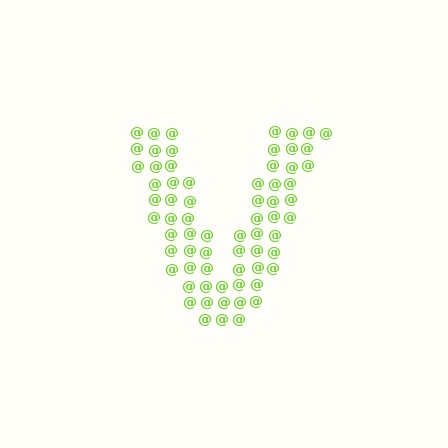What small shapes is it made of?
It is made of small at signs.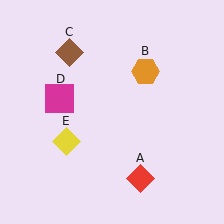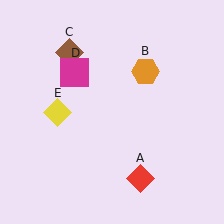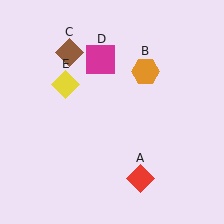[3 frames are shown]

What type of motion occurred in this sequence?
The magenta square (object D), yellow diamond (object E) rotated clockwise around the center of the scene.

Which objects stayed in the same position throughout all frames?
Red diamond (object A) and orange hexagon (object B) and brown diamond (object C) remained stationary.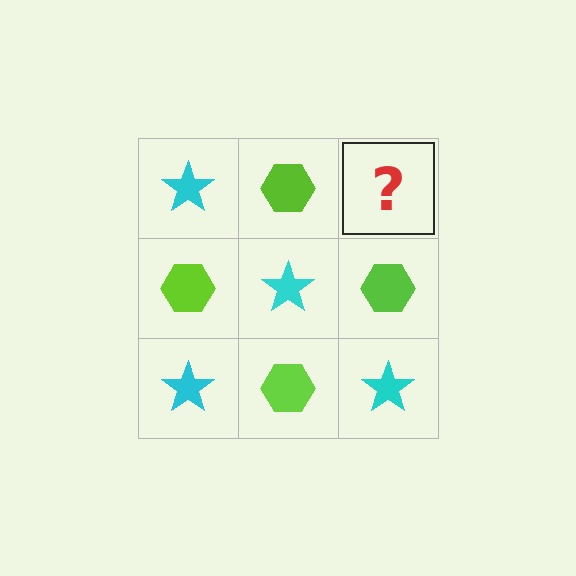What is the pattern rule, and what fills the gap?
The rule is that it alternates cyan star and lime hexagon in a checkerboard pattern. The gap should be filled with a cyan star.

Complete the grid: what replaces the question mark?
The question mark should be replaced with a cyan star.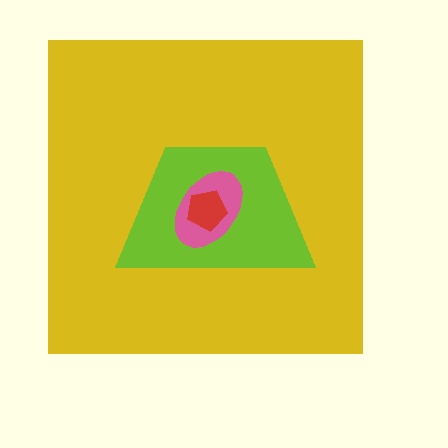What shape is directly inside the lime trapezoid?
The pink ellipse.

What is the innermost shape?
The red pentagon.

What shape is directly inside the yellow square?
The lime trapezoid.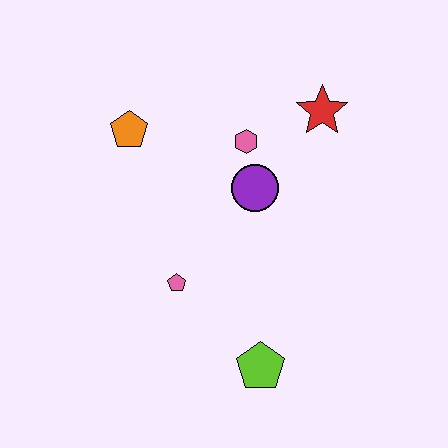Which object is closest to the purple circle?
The pink hexagon is closest to the purple circle.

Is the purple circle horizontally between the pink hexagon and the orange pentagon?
No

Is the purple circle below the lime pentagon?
No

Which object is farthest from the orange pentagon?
The lime pentagon is farthest from the orange pentagon.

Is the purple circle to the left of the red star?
Yes